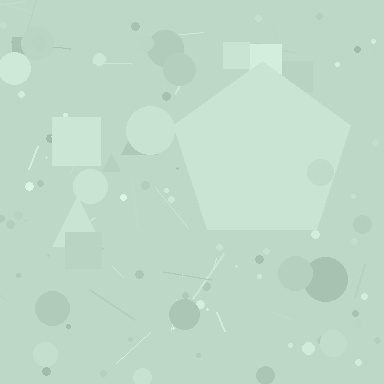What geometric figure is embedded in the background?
A pentagon is embedded in the background.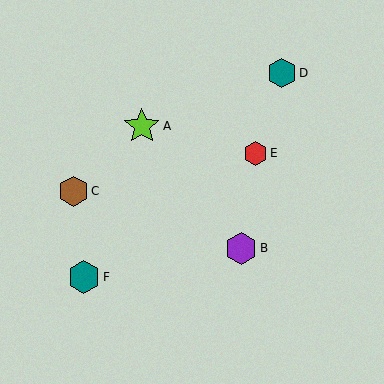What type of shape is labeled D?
Shape D is a teal hexagon.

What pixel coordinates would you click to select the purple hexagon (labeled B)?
Click at (241, 248) to select the purple hexagon B.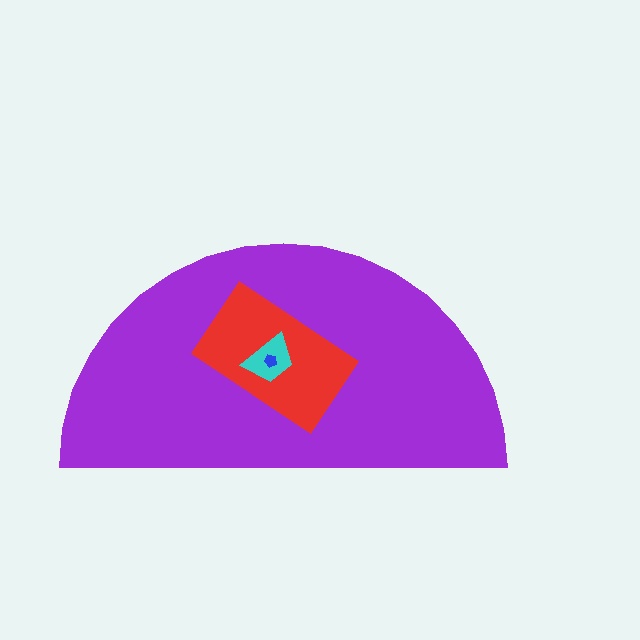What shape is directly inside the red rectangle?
The cyan trapezoid.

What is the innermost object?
The blue pentagon.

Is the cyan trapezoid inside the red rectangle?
Yes.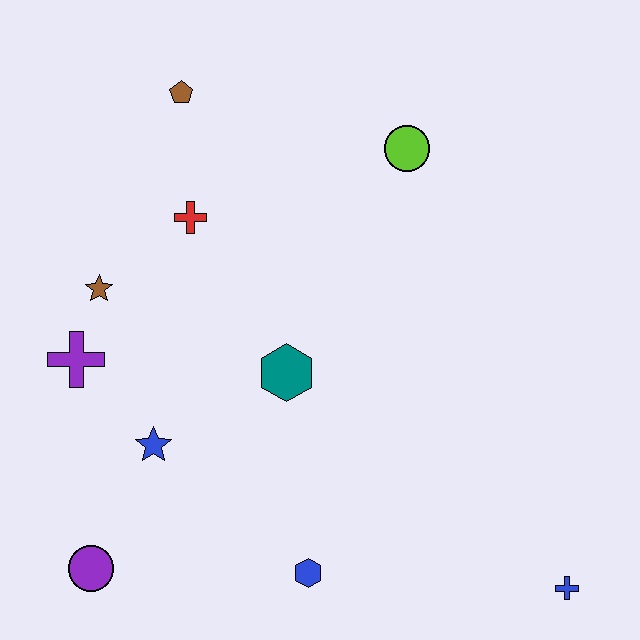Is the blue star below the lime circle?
Yes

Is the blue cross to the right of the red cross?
Yes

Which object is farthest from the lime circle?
The purple circle is farthest from the lime circle.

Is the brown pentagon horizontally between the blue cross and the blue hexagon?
No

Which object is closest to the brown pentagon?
The red cross is closest to the brown pentagon.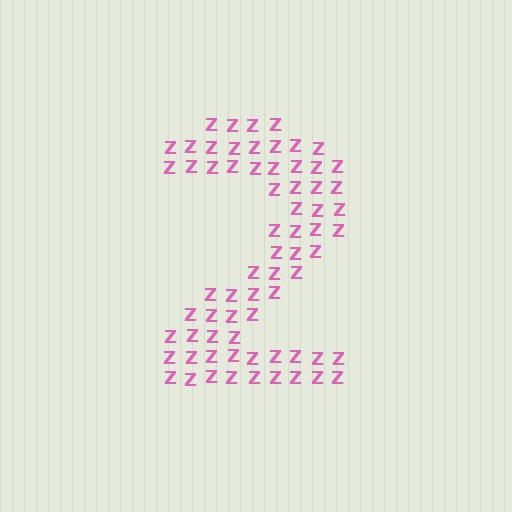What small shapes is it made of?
It is made of small letter Z's.